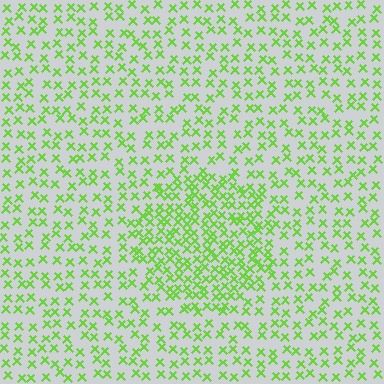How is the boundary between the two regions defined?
The boundary is defined by a change in element density (approximately 1.9x ratio). All elements are the same color, size, and shape.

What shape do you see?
I see a circle.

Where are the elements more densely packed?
The elements are more densely packed inside the circle boundary.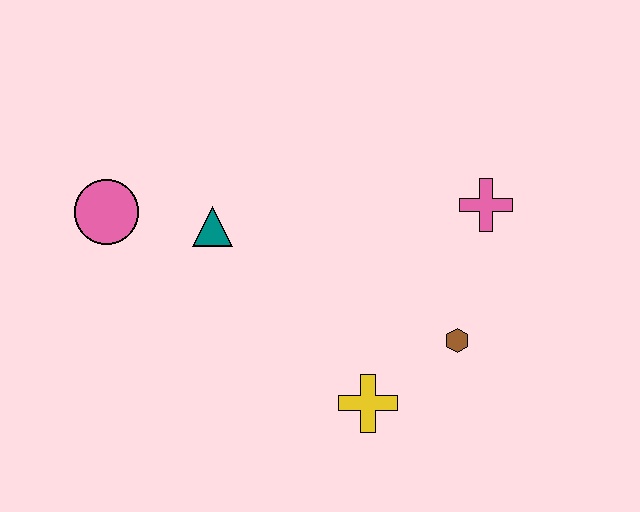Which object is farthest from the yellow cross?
The pink circle is farthest from the yellow cross.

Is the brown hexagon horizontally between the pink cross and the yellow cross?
Yes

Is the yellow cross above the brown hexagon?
No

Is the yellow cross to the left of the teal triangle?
No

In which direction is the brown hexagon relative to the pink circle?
The brown hexagon is to the right of the pink circle.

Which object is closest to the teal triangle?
The pink circle is closest to the teal triangle.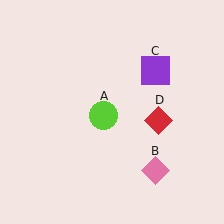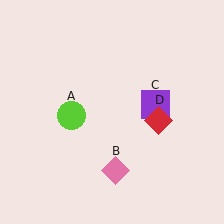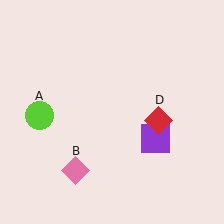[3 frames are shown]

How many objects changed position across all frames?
3 objects changed position: lime circle (object A), pink diamond (object B), purple square (object C).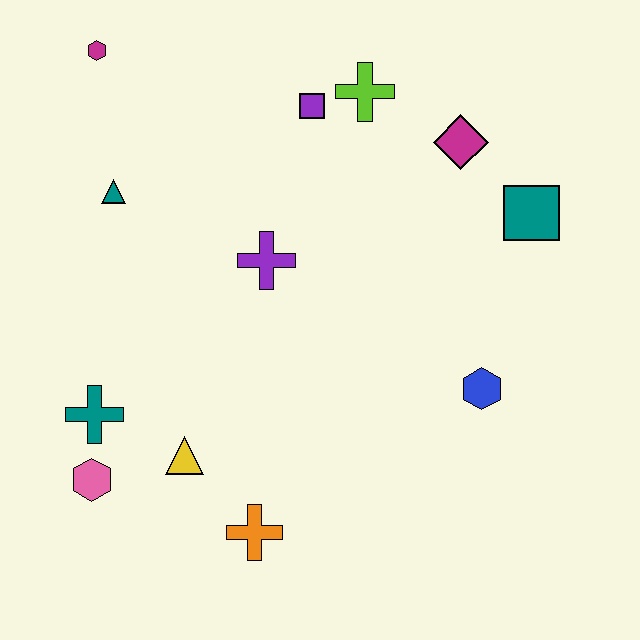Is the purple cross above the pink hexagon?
Yes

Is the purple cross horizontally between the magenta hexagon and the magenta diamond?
Yes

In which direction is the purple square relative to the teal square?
The purple square is to the left of the teal square.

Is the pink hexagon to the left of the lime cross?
Yes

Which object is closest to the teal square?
The magenta diamond is closest to the teal square.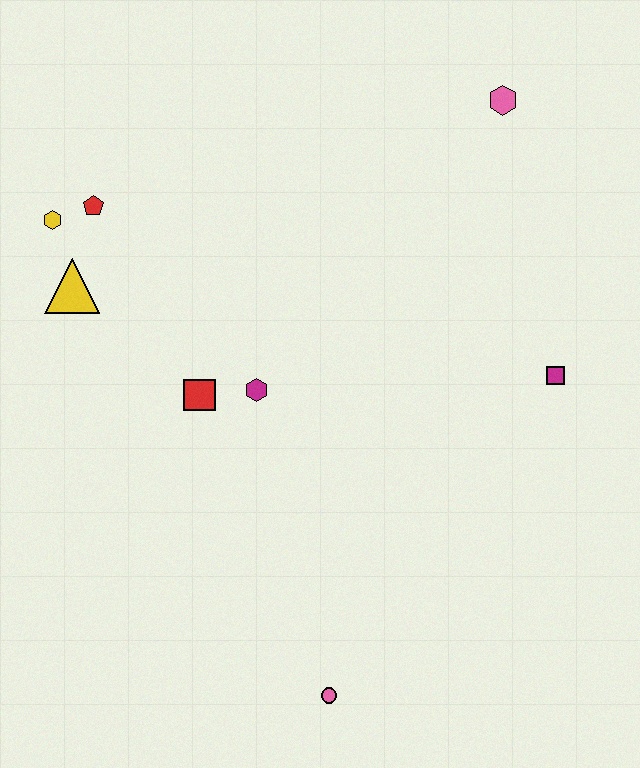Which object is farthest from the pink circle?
The pink hexagon is farthest from the pink circle.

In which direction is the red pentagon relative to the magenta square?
The red pentagon is to the left of the magenta square.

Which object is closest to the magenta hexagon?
The red square is closest to the magenta hexagon.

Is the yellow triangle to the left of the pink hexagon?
Yes